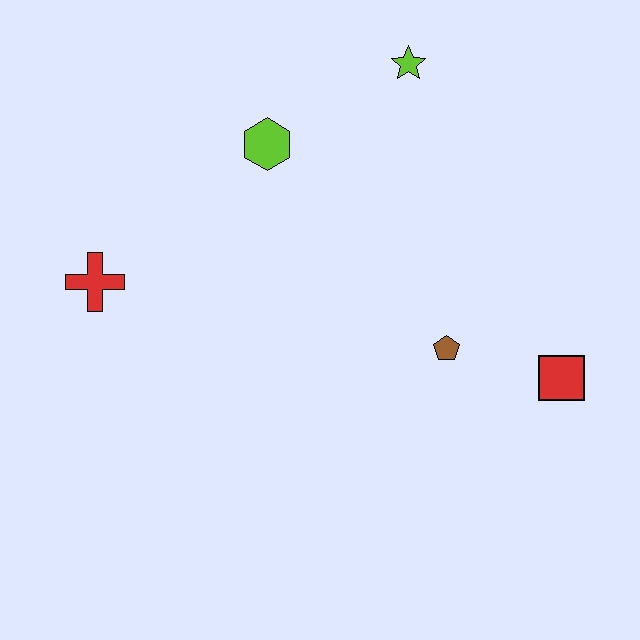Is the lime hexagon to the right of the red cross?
Yes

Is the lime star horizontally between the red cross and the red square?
Yes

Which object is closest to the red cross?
The lime hexagon is closest to the red cross.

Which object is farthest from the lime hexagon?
The red square is farthest from the lime hexagon.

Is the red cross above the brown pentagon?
Yes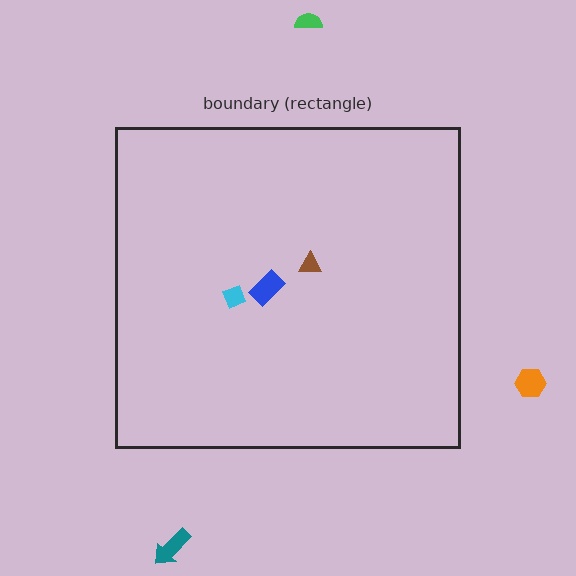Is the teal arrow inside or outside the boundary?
Outside.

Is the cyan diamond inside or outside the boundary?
Inside.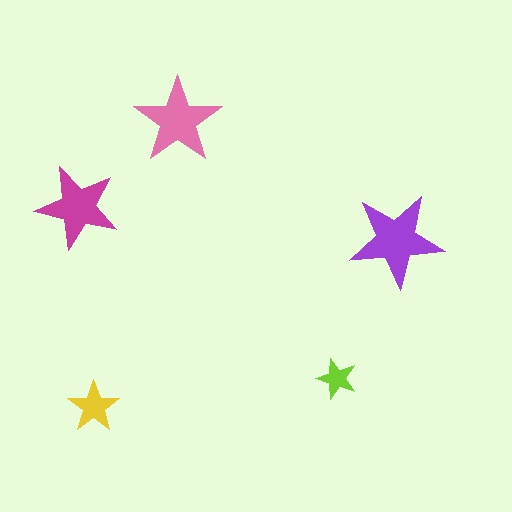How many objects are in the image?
There are 5 objects in the image.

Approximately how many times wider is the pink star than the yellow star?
About 1.5 times wider.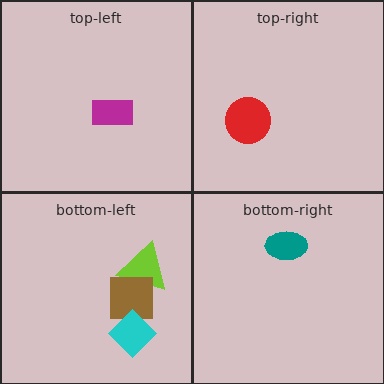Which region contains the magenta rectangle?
The top-left region.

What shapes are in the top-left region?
The magenta rectangle.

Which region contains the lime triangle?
The bottom-left region.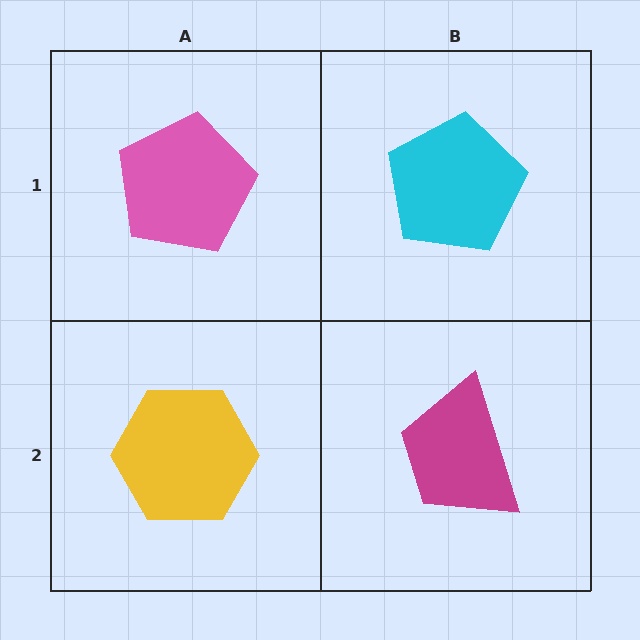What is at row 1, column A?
A pink pentagon.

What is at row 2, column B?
A magenta trapezoid.